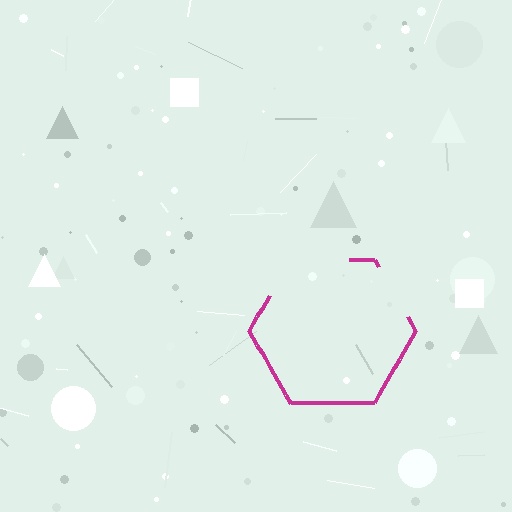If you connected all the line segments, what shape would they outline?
They would outline a hexagon.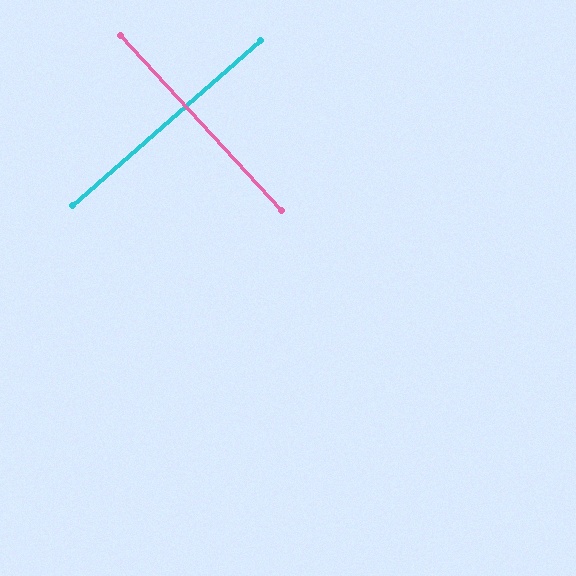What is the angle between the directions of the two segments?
Approximately 89 degrees.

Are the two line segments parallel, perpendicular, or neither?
Perpendicular — they meet at approximately 89°.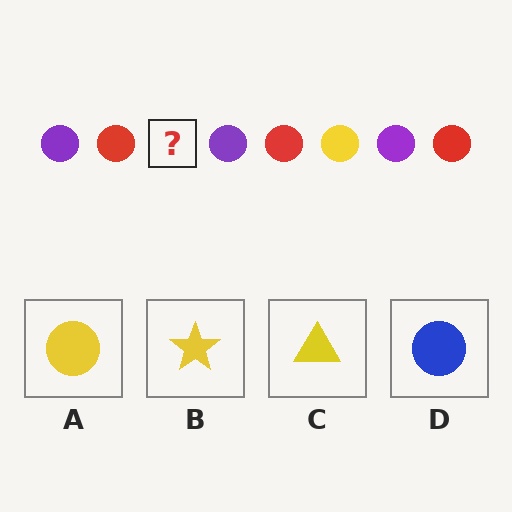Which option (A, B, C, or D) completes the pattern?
A.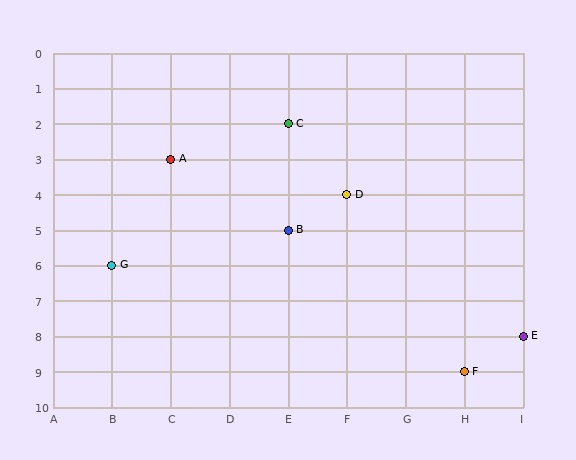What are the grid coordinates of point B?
Point B is at grid coordinates (E, 5).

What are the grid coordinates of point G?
Point G is at grid coordinates (B, 6).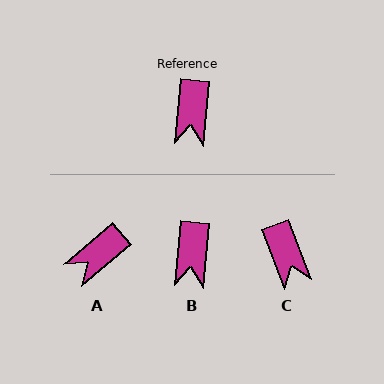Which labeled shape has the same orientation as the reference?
B.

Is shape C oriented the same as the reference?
No, it is off by about 27 degrees.